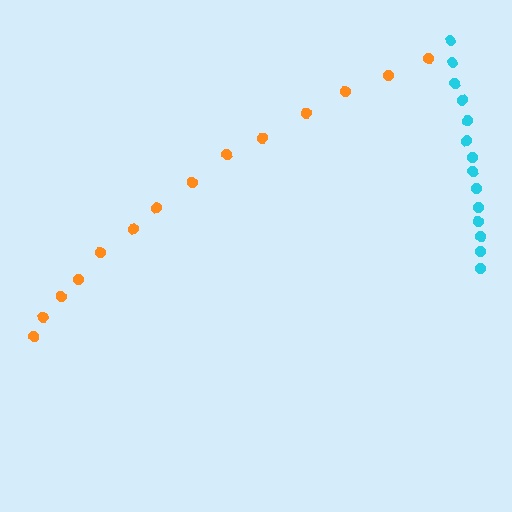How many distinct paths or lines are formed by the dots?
There are 2 distinct paths.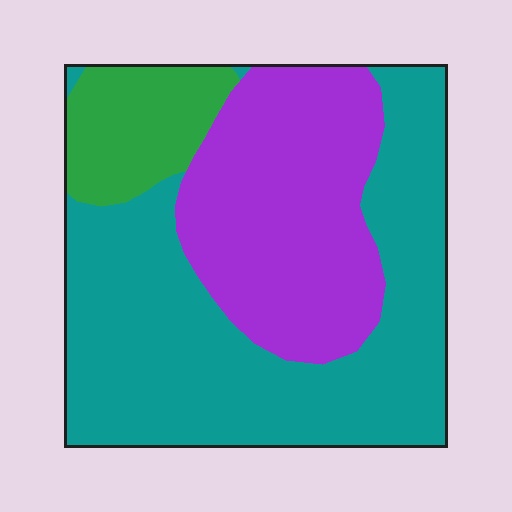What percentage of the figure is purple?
Purple takes up about one third (1/3) of the figure.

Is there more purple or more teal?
Teal.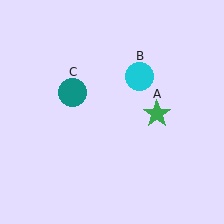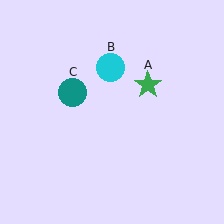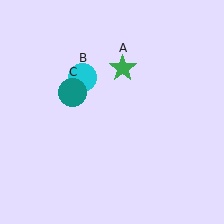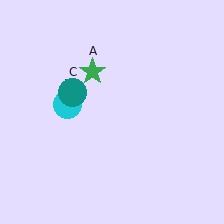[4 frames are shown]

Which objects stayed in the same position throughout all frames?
Teal circle (object C) remained stationary.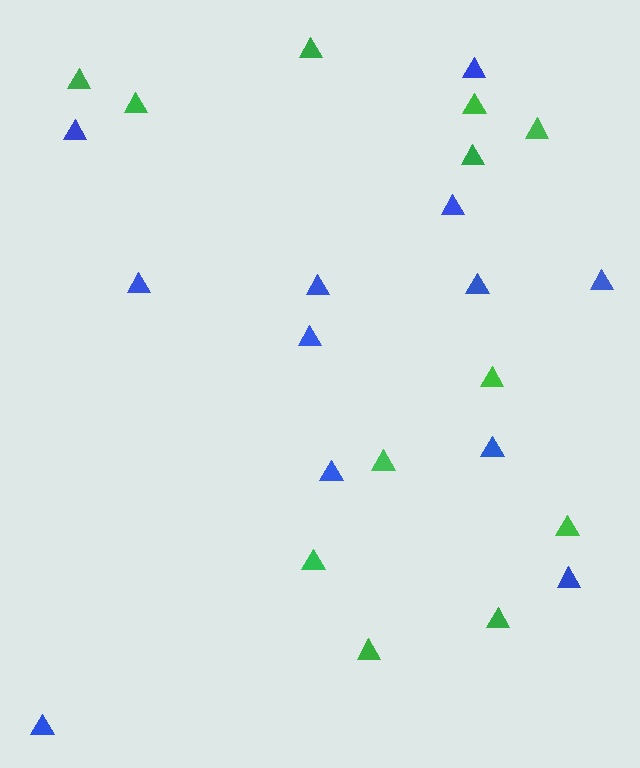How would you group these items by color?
There are 2 groups: one group of green triangles (12) and one group of blue triangles (12).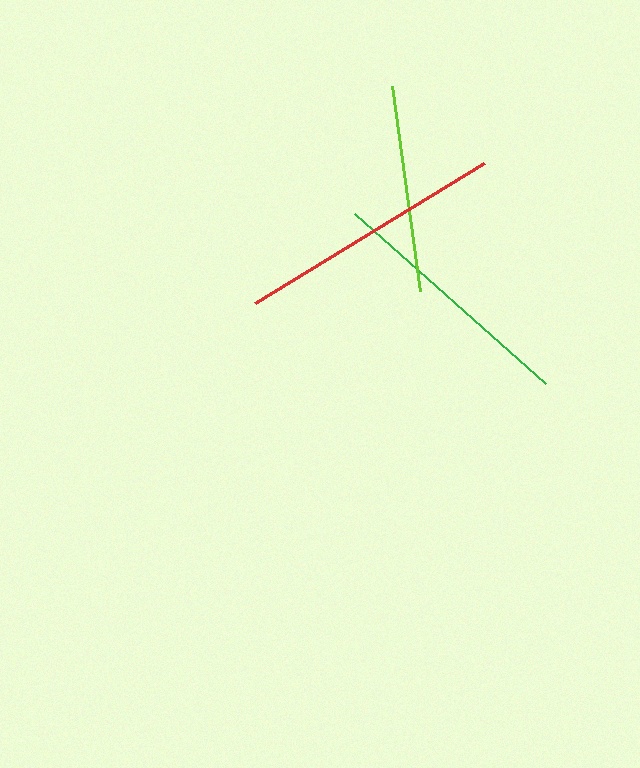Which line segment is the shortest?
The lime line is the shortest at approximately 208 pixels.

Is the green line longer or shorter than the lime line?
The green line is longer than the lime line.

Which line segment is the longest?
The red line is the longest at approximately 268 pixels.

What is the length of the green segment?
The green segment is approximately 256 pixels long.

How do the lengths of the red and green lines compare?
The red and green lines are approximately the same length.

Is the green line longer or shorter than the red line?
The red line is longer than the green line.